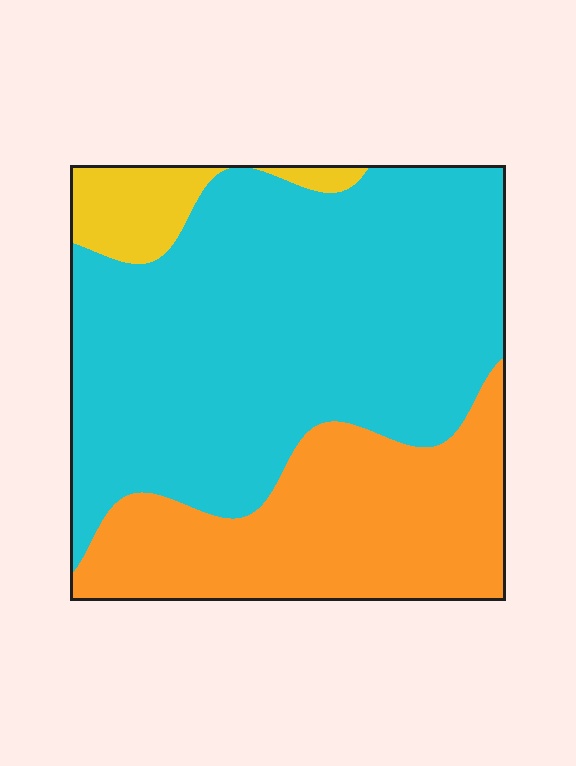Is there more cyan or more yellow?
Cyan.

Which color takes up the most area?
Cyan, at roughly 60%.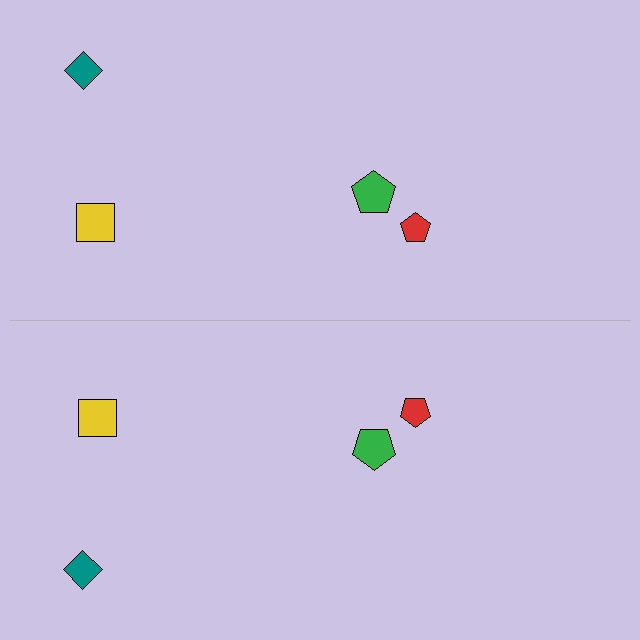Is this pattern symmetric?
Yes, this pattern has bilateral (reflection) symmetry.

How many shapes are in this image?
There are 8 shapes in this image.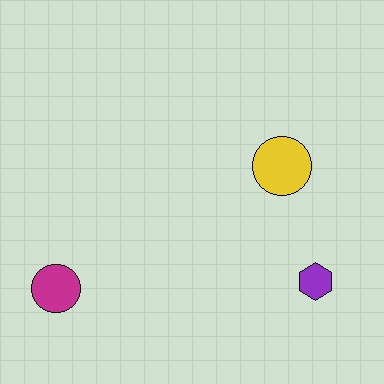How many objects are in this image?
There are 3 objects.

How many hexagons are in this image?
There is 1 hexagon.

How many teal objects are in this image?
There are no teal objects.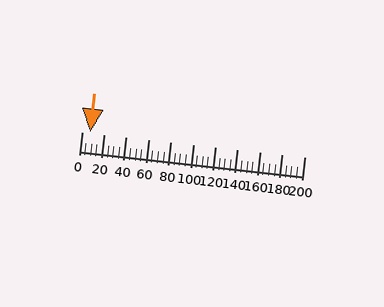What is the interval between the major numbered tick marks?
The major tick marks are spaced 20 units apart.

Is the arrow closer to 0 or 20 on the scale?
The arrow is closer to 0.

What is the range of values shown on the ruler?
The ruler shows values from 0 to 200.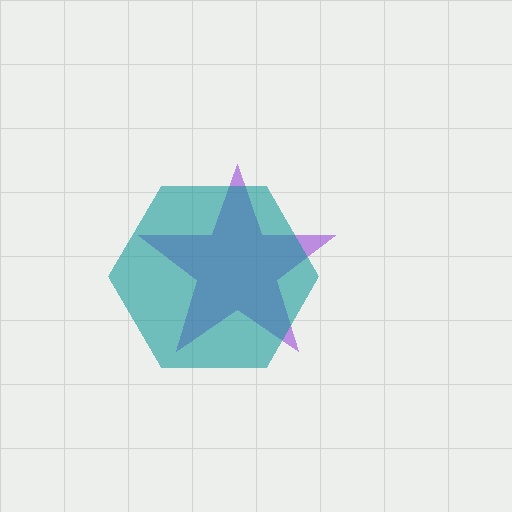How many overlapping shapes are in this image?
There are 2 overlapping shapes in the image.